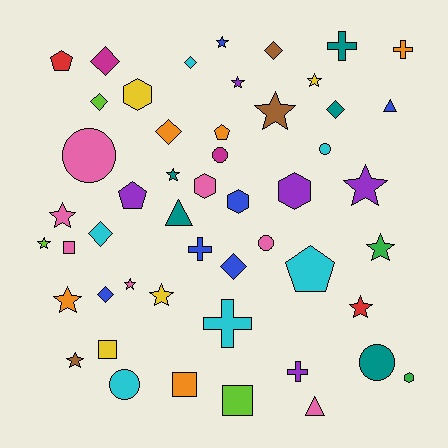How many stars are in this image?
There are 14 stars.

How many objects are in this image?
There are 50 objects.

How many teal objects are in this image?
There are 5 teal objects.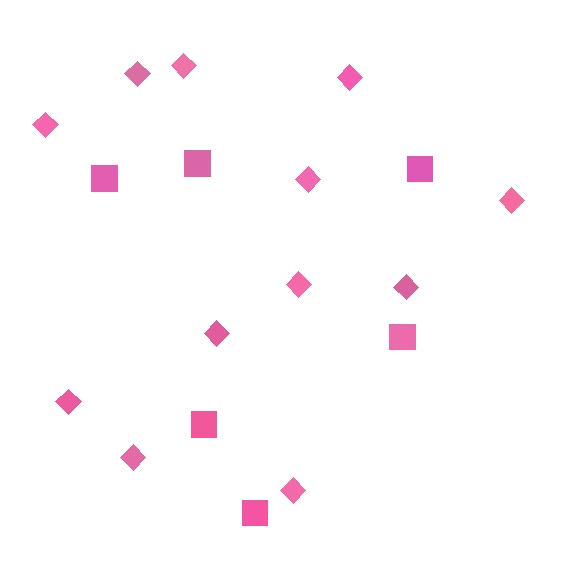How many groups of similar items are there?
There are 2 groups: one group of diamonds (12) and one group of squares (6).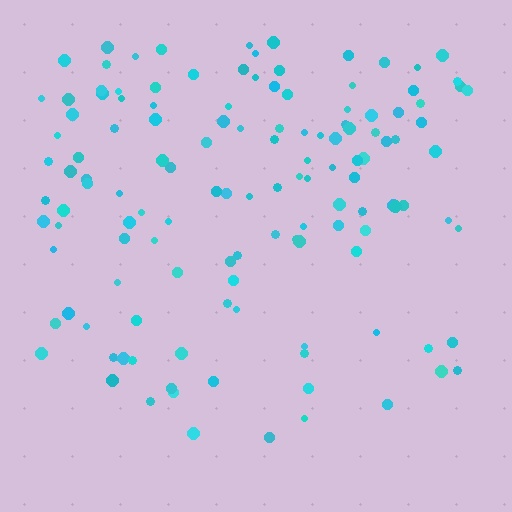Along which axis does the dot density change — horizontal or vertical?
Vertical.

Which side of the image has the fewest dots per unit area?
The bottom.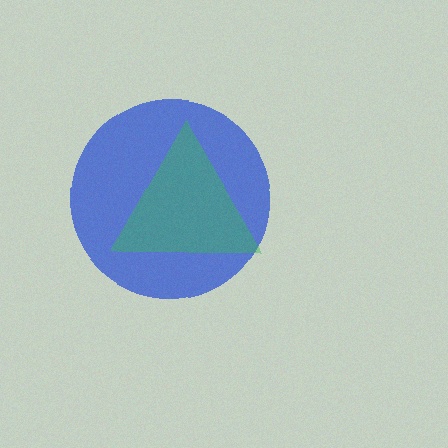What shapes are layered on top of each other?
The layered shapes are: a blue circle, a green triangle.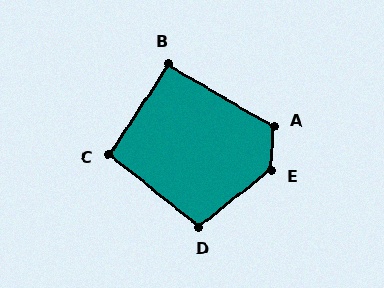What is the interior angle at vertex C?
Approximately 96 degrees (obtuse).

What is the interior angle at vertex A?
Approximately 118 degrees (obtuse).